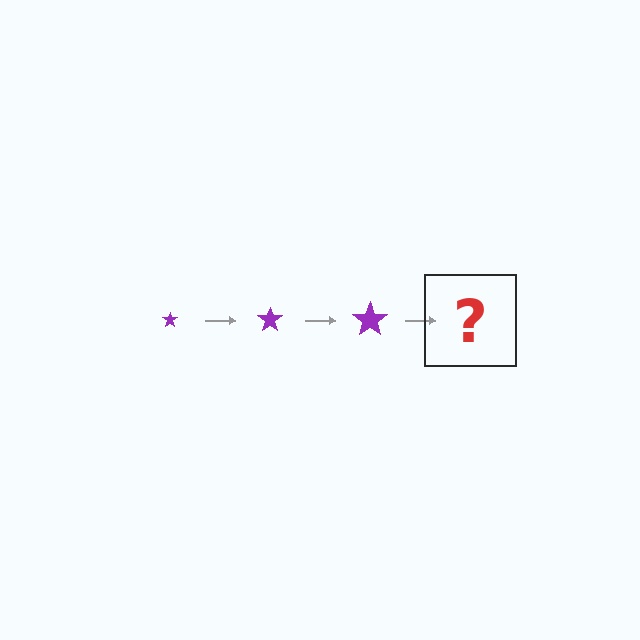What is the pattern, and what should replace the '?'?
The pattern is that the star gets progressively larger each step. The '?' should be a purple star, larger than the previous one.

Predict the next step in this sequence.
The next step is a purple star, larger than the previous one.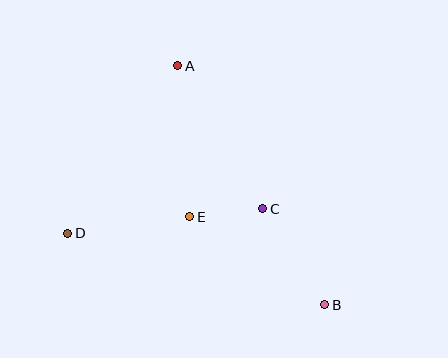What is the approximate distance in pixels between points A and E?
The distance between A and E is approximately 152 pixels.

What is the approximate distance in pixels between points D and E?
The distance between D and E is approximately 123 pixels.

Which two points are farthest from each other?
Points A and B are farthest from each other.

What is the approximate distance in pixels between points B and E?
The distance between B and E is approximately 161 pixels.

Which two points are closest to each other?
Points C and E are closest to each other.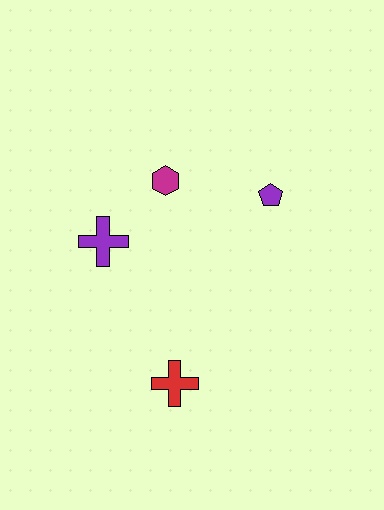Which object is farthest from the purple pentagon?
The red cross is farthest from the purple pentagon.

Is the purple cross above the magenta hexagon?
No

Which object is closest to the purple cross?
The magenta hexagon is closest to the purple cross.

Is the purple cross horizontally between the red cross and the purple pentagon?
No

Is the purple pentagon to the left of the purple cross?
No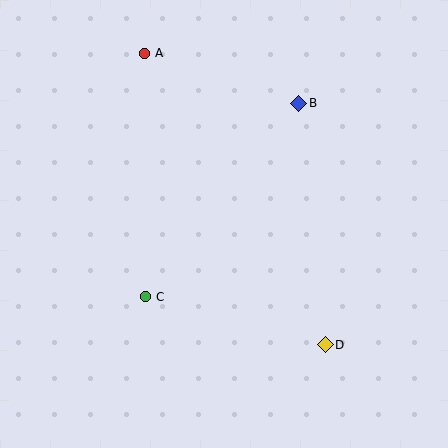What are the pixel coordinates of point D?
Point D is at (325, 345).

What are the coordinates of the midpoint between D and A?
The midpoint between D and A is at (235, 199).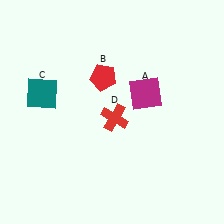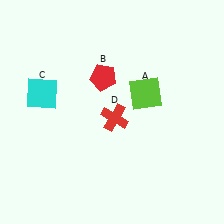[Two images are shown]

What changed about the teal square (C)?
In Image 1, C is teal. In Image 2, it changed to cyan.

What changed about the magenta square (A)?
In Image 1, A is magenta. In Image 2, it changed to lime.